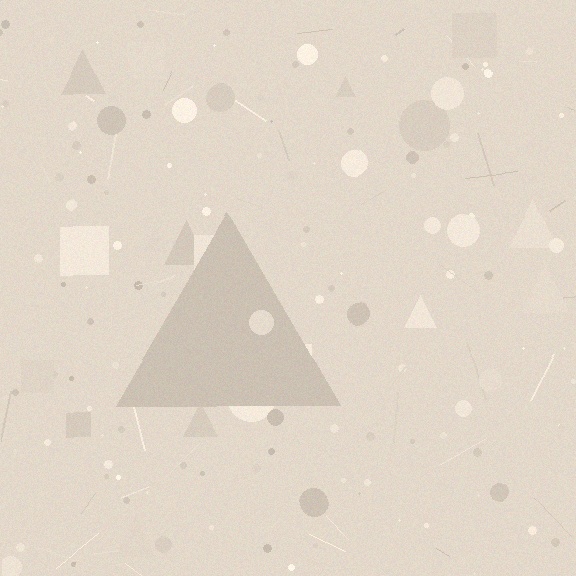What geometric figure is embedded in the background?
A triangle is embedded in the background.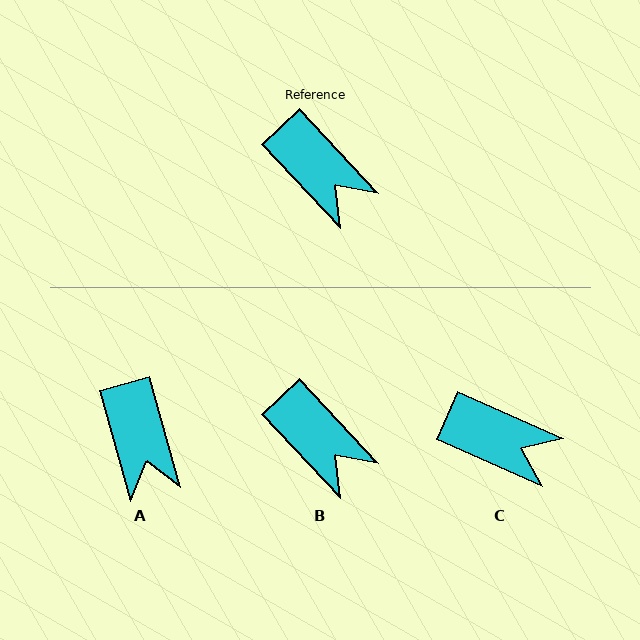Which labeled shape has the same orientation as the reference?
B.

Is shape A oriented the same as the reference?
No, it is off by about 27 degrees.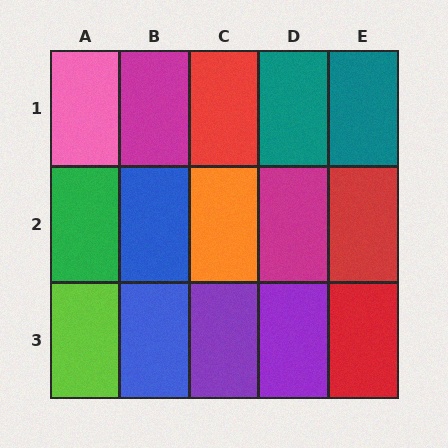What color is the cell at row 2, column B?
Blue.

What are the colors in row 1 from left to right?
Pink, magenta, red, teal, teal.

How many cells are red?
3 cells are red.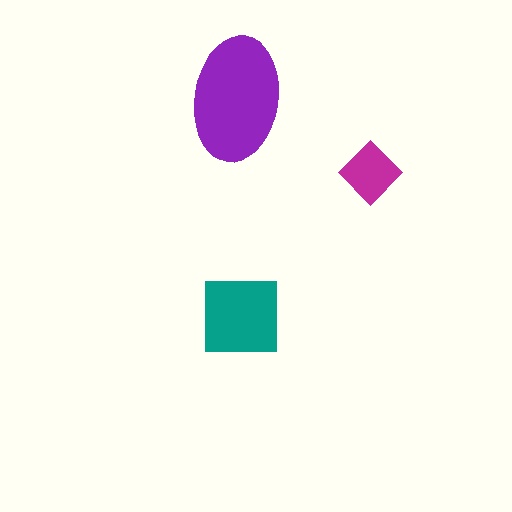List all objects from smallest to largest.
The magenta diamond, the teal square, the purple ellipse.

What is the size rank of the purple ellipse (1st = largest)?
1st.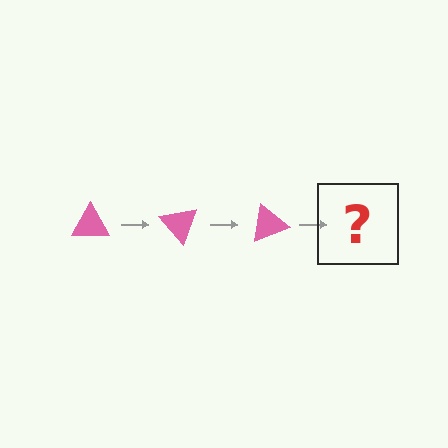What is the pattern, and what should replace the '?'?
The pattern is that the triangle rotates 50 degrees each step. The '?' should be a pink triangle rotated 150 degrees.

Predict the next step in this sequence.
The next step is a pink triangle rotated 150 degrees.